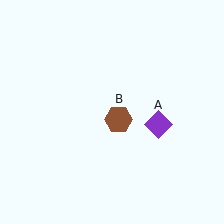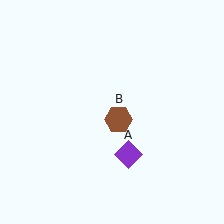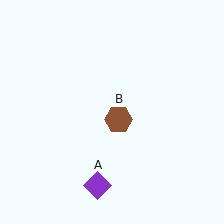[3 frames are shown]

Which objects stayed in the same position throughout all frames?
Brown hexagon (object B) remained stationary.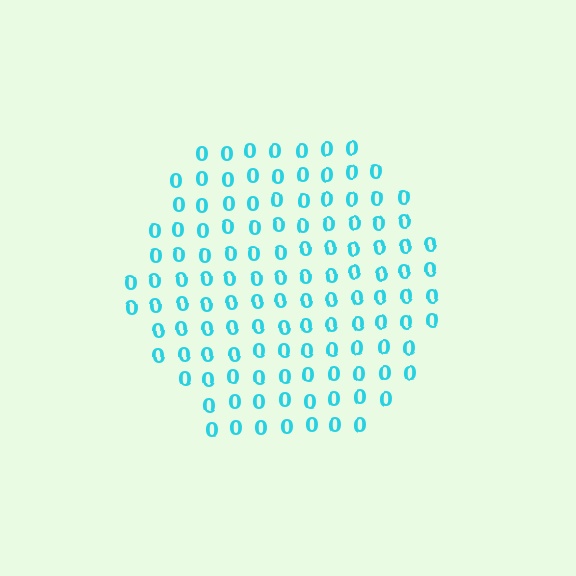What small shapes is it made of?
It is made of small digit 0's.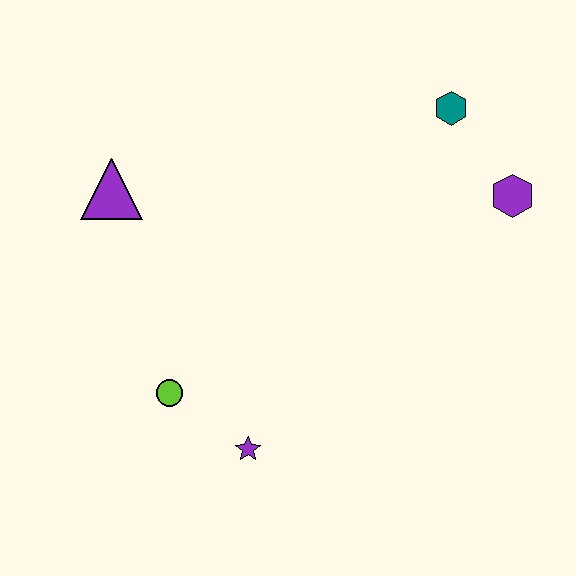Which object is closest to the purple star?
The lime circle is closest to the purple star.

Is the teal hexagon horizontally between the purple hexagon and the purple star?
Yes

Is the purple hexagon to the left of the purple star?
No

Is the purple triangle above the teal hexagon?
No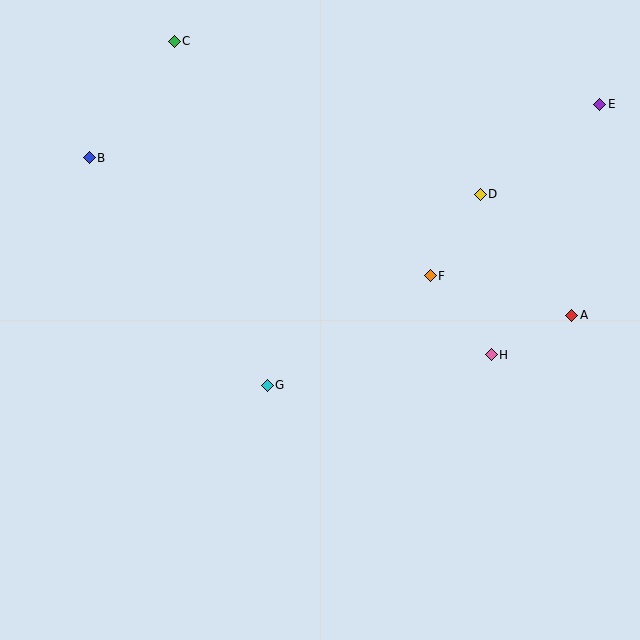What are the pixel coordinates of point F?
Point F is at (430, 276).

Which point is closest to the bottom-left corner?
Point G is closest to the bottom-left corner.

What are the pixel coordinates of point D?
Point D is at (480, 194).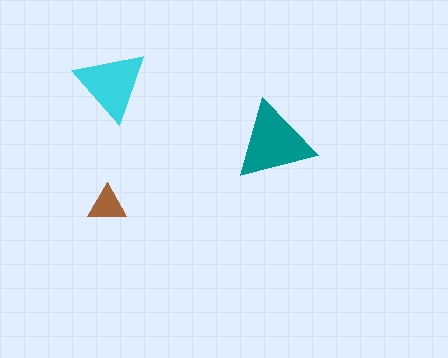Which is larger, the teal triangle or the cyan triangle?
The teal one.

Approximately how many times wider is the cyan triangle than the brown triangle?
About 2 times wider.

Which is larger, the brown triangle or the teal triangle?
The teal one.